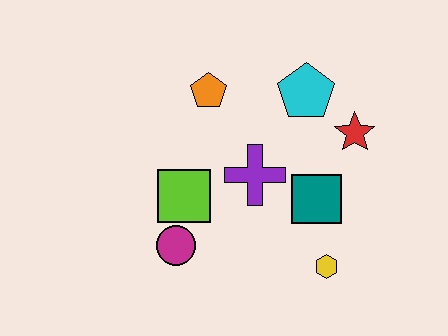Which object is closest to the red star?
The cyan pentagon is closest to the red star.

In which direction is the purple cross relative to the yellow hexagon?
The purple cross is above the yellow hexagon.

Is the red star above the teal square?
Yes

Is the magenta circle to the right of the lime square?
No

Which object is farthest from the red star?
The magenta circle is farthest from the red star.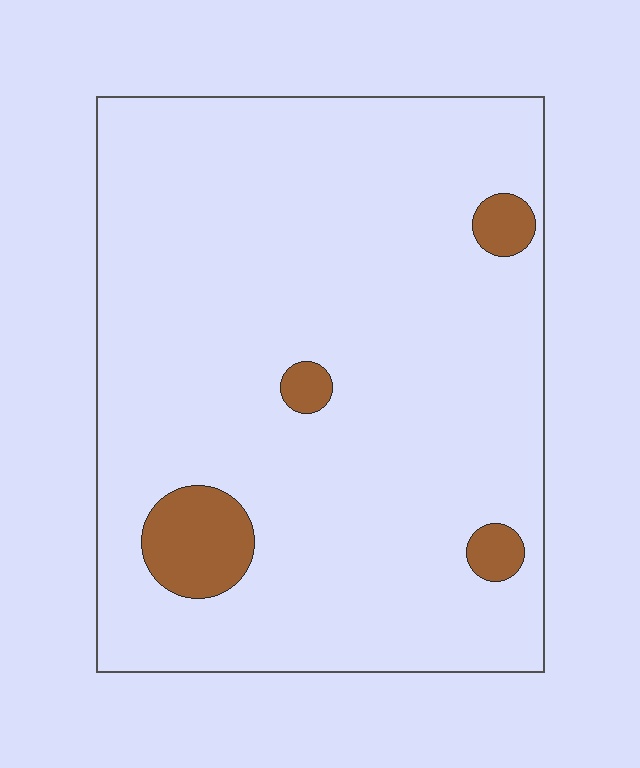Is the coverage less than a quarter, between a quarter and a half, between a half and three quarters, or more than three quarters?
Less than a quarter.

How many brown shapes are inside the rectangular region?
4.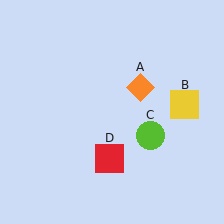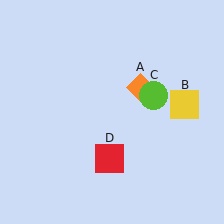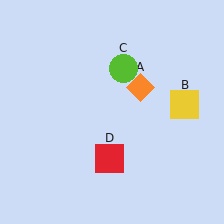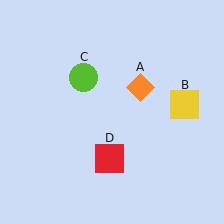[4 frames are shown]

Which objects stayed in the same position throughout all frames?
Orange diamond (object A) and yellow square (object B) and red square (object D) remained stationary.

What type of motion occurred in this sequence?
The lime circle (object C) rotated counterclockwise around the center of the scene.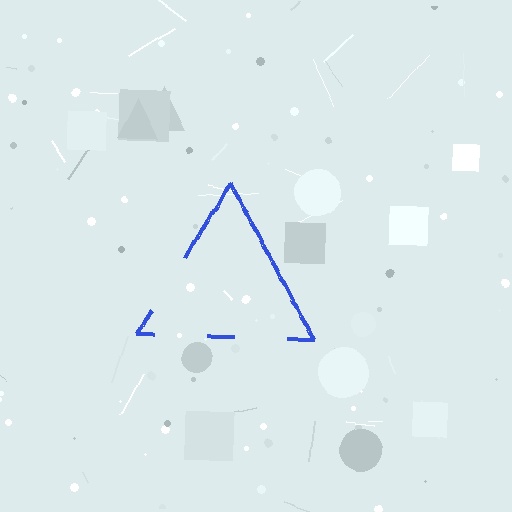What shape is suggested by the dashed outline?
The dashed outline suggests a triangle.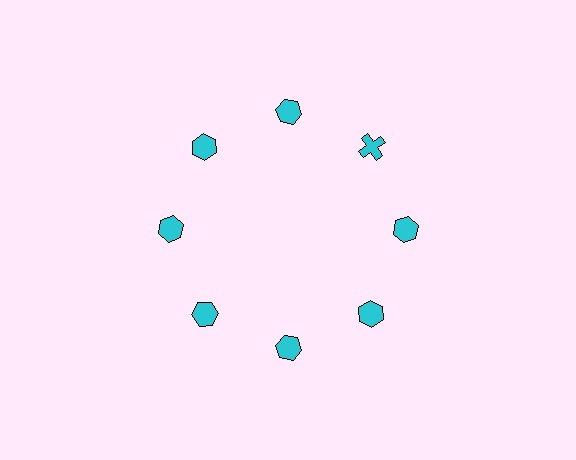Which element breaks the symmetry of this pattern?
The cyan cross at roughly the 2 o'clock position breaks the symmetry. All other shapes are cyan hexagons.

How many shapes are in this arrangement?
There are 8 shapes arranged in a ring pattern.